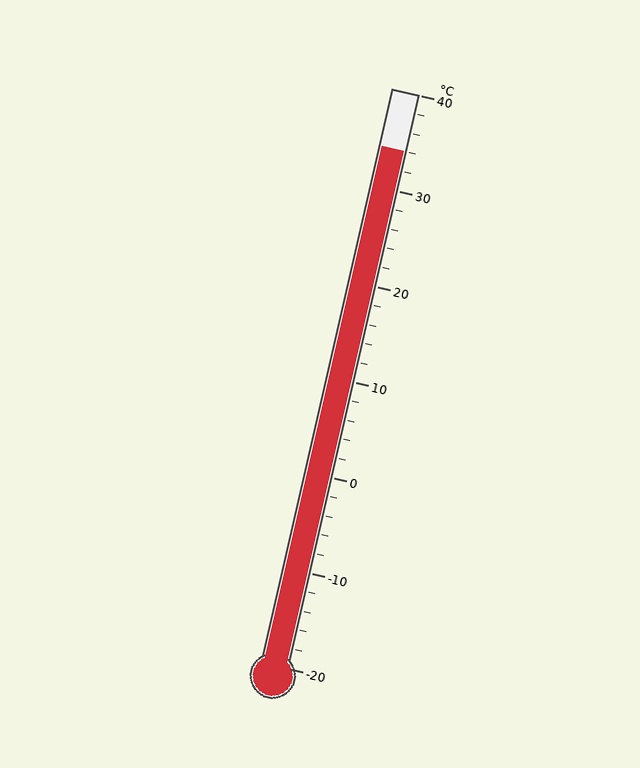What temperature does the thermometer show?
The thermometer shows approximately 34°C.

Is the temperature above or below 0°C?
The temperature is above 0°C.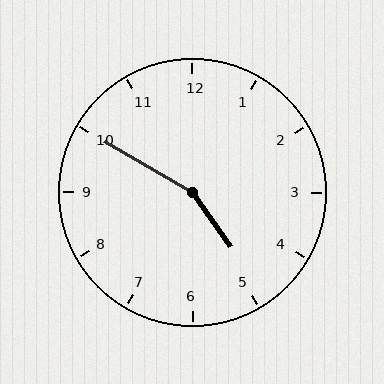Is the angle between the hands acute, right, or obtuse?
It is obtuse.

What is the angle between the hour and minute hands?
Approximately 155 degrees.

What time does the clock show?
4:50.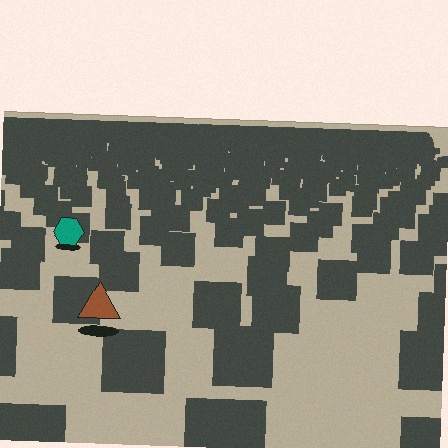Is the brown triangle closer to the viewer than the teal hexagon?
Yes. The brown triangle is closer — you can tell from the texture gradient: the ground texture is coarser near it.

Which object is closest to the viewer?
The brown triangle is closest. The texture marks near it are larger and more spread out.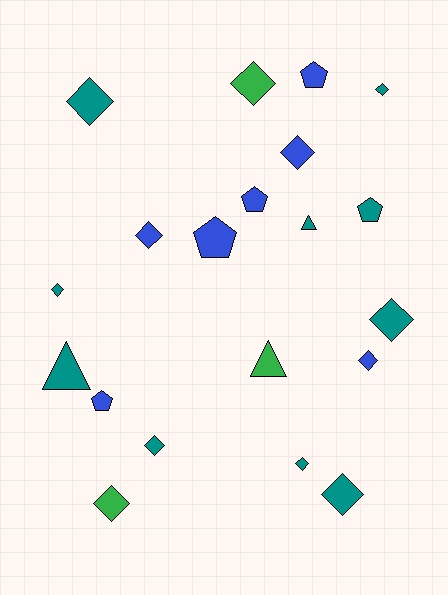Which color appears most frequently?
Teal, with 10 objects.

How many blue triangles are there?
There are no blue triangles.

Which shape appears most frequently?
Diamond, with 12 objects.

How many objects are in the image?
There are 20 objects.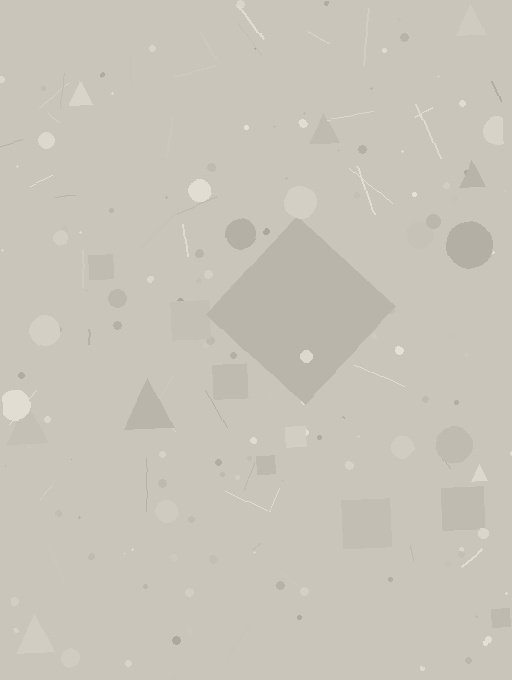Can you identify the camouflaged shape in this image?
The camouflaged shape is a diamond.